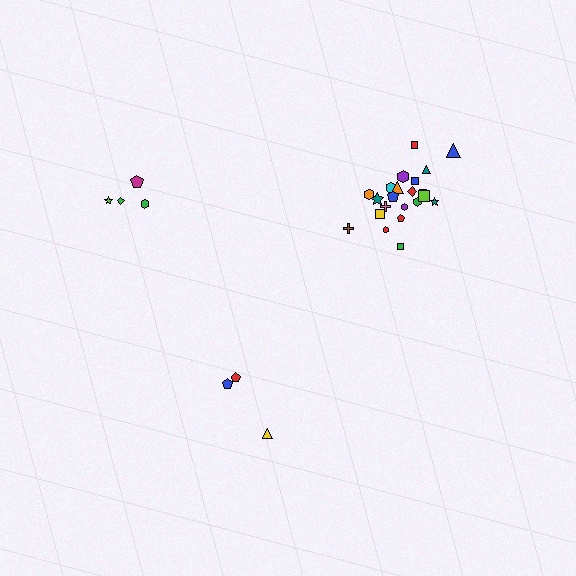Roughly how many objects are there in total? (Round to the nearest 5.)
Roughly 30 objects in total.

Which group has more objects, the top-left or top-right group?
The top-right group.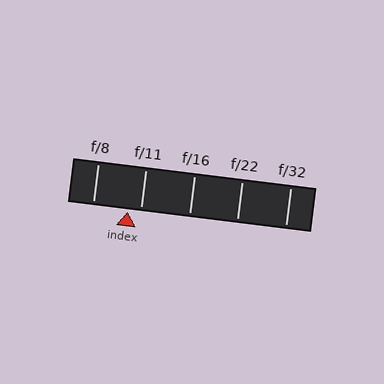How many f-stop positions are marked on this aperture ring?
There are 5 f-stop positions marked.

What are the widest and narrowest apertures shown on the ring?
The widest aperture shown is f/8 and the narrowest is f/32.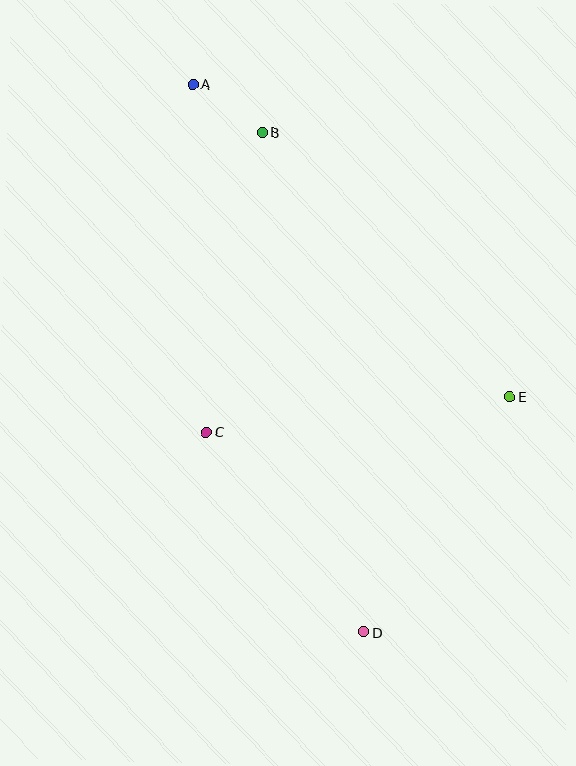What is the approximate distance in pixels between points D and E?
The distance between D and E is approximately 277 pixels.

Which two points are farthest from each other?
Points A and D are farthest from each other.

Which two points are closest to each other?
Points A and B are closest to each other.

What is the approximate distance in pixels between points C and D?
The distance between C and D is approximately 255 pixels.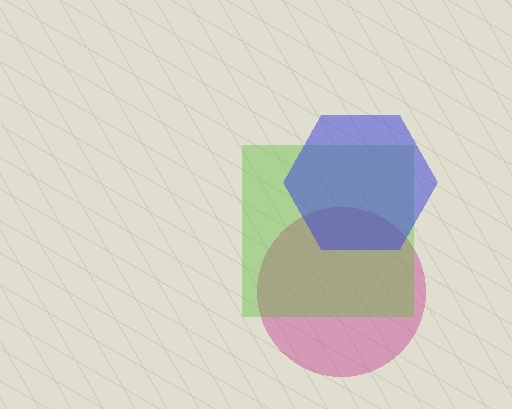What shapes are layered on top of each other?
The layered shapes are: a magenta circle, a lime square, a blue hexagon.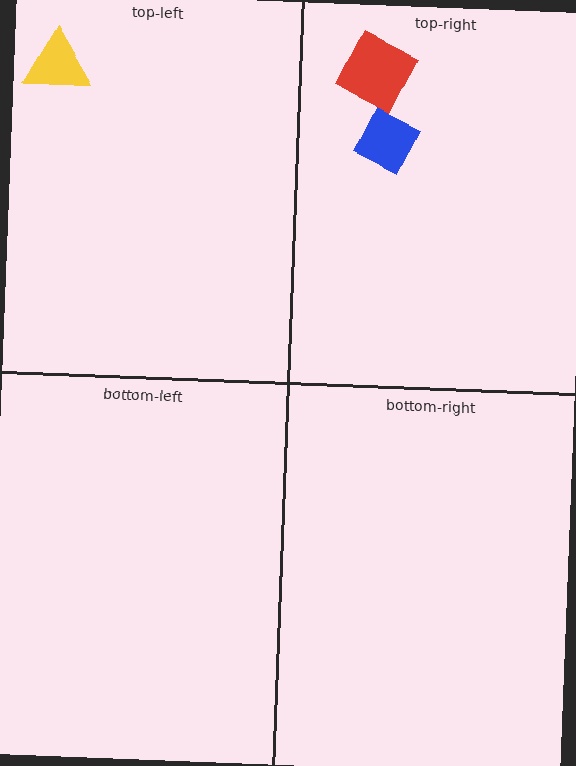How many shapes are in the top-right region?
2.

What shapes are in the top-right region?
The red square, the blue diamond.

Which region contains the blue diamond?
The top-right region.